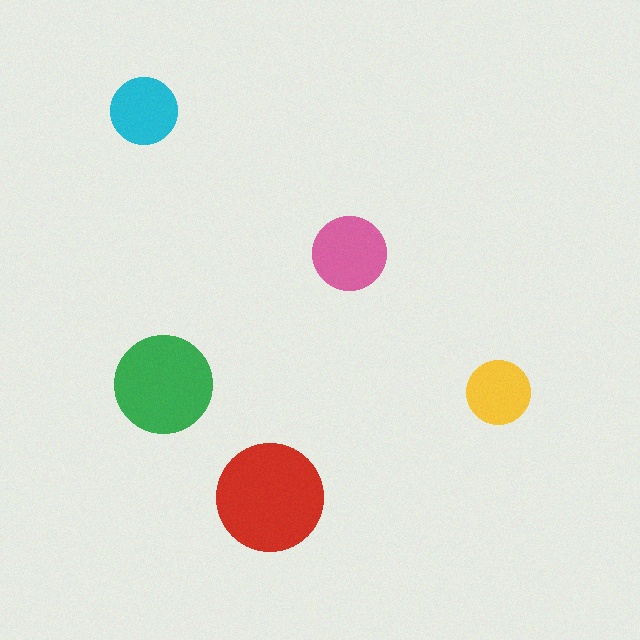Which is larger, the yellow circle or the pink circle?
The pink one.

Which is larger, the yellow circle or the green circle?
The green one.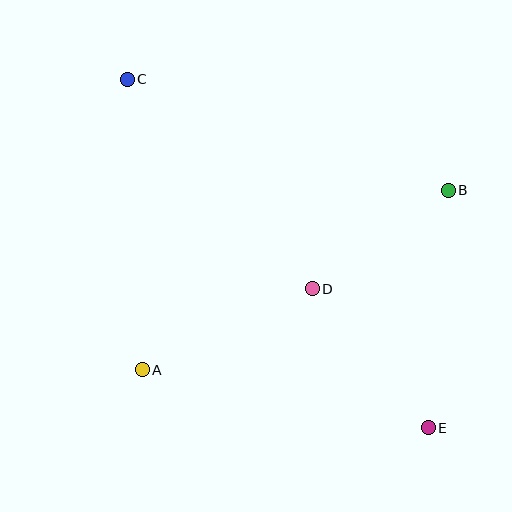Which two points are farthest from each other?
Points C and E are farthest from each other.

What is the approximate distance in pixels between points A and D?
The distance between A and D is approximately 188 pixels.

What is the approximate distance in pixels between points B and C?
The distance between B and C is approximately 340 pixels.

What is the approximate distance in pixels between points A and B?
The distance between A and B is approximately 355 pixels.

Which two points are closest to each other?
Points B and D are closest to each other.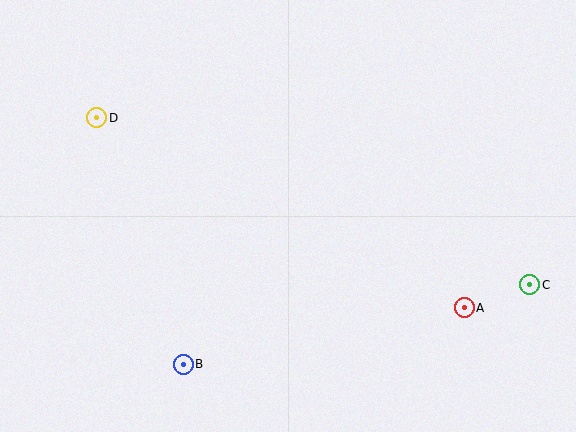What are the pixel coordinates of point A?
Point A is at (464, 308).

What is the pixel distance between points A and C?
The distance between A and C is 69 pixels.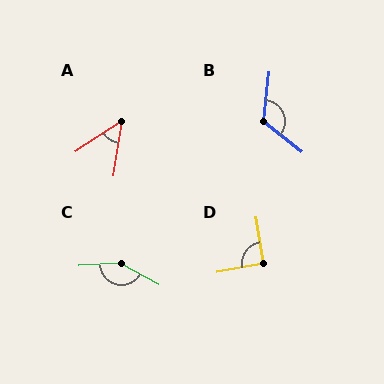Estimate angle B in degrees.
Approximately 122 degrees.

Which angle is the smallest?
A, at approximately 47 degrees.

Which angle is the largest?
C, at approximately 148 degrees.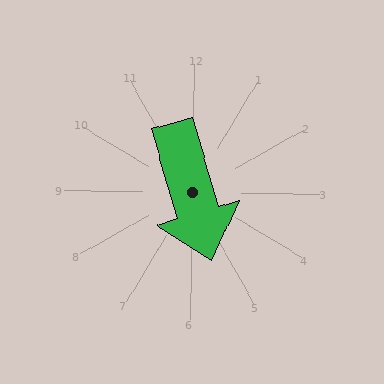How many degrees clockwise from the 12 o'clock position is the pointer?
Approximately 163 degrees.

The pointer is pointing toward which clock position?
Roughly 5 o'clock.